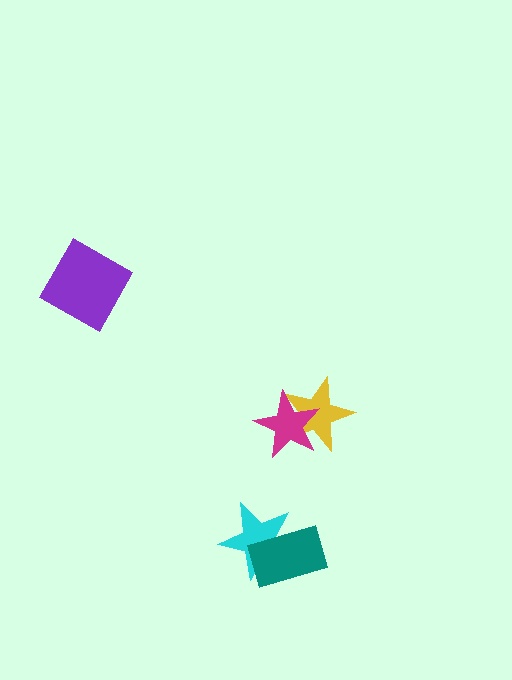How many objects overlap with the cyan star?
1 object overlaps with the cyan star.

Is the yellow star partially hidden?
Yes, it is partially covered by another shape.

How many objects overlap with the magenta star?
1 object overlaps with the magenta star.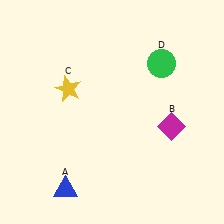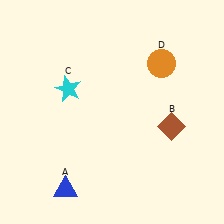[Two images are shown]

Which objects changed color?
B changed from magenta to brown. C changed from yellow to cyan. D changed from green to orange.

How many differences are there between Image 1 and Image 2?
There are 3 differences between the two images.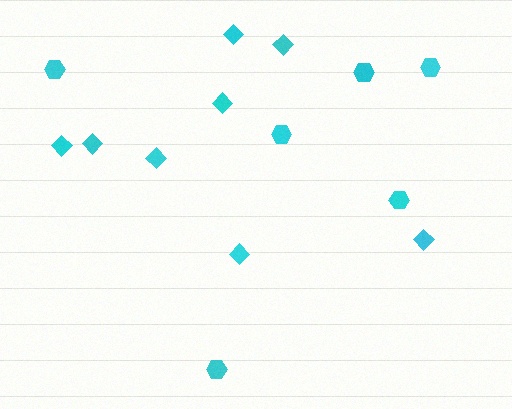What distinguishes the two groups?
There are 2 groups: one group of hexagons (6) and one group of diamonds (8).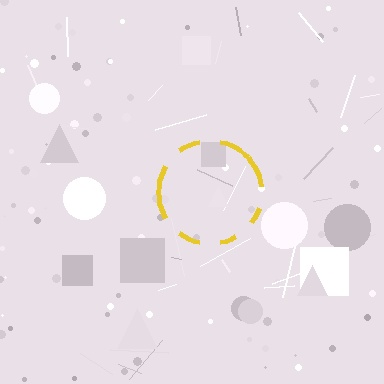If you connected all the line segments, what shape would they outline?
They would outline a circle.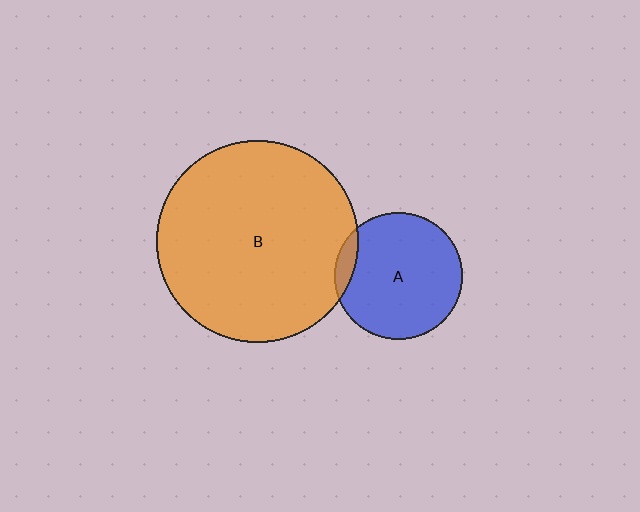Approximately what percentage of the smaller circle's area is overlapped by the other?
Approximately 10%.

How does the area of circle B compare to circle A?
Approximately 2.5 times.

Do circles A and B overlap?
Yes.